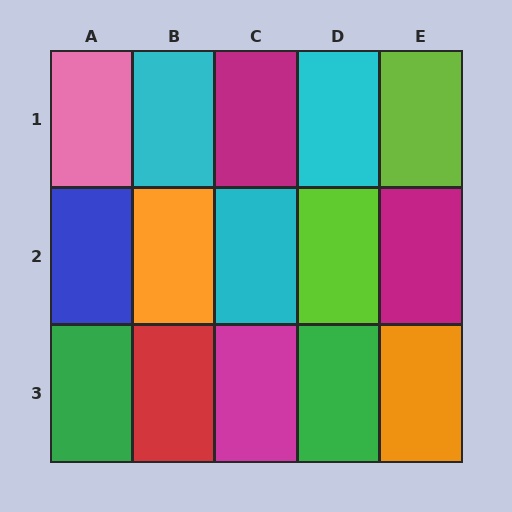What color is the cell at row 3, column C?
Magenta.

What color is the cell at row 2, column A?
Blue.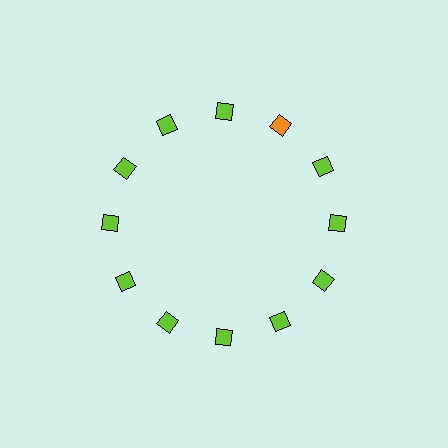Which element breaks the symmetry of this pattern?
The orange diamond at roughly the 1 o'clock position breaks the symmetry. All other shapes are lime diamonds.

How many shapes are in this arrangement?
There are 12 shapes arranged in a ring pattern.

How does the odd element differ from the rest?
It has a different color: orange instead of lime.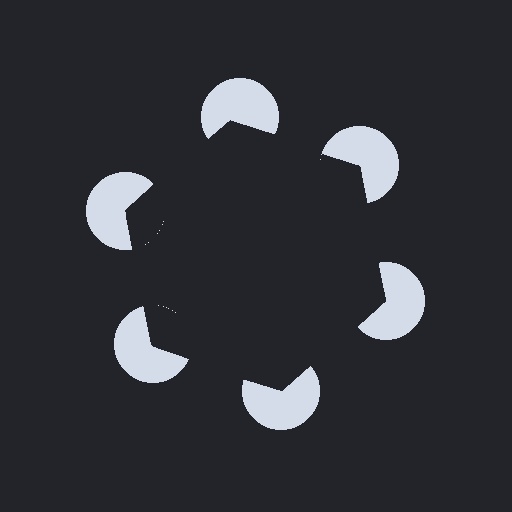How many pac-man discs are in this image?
There are 6 — one at each vertex of the illusory hexagon.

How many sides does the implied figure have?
6 sides.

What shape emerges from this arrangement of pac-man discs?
An illusory hexagon — its edges are inferred from the aligned wedge cuts in the pac-man discs, not physically drawn.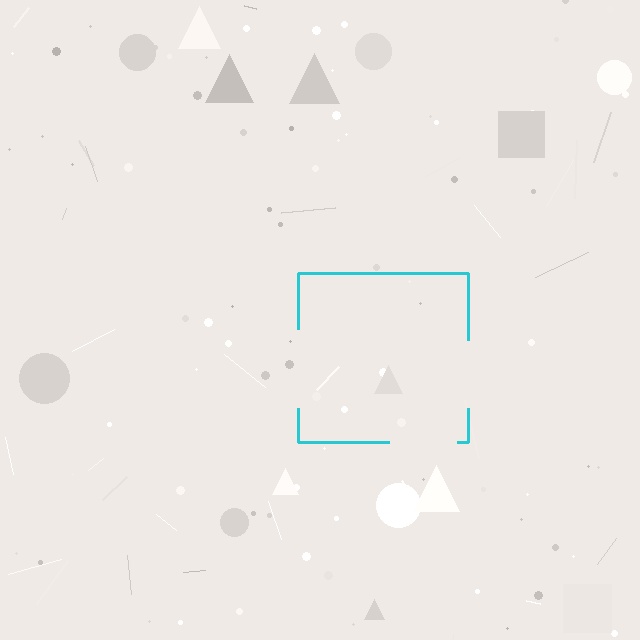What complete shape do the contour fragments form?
The contour fragments form a square.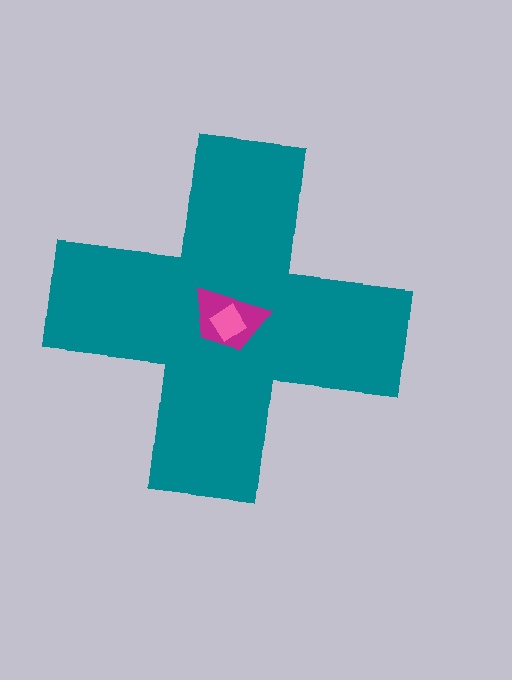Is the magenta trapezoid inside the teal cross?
Yes.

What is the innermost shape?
The pink diamond.